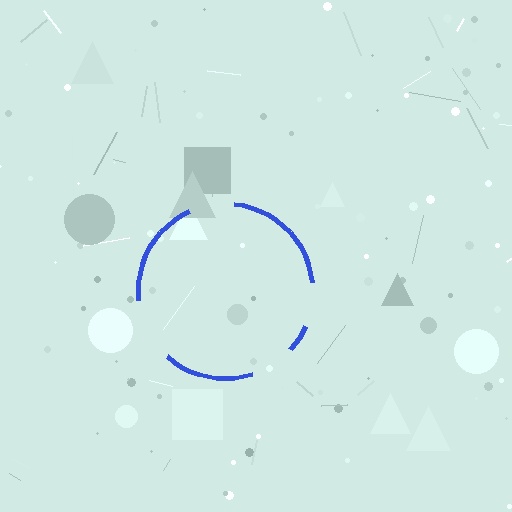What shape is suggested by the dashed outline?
The dashed outline suggests a circle.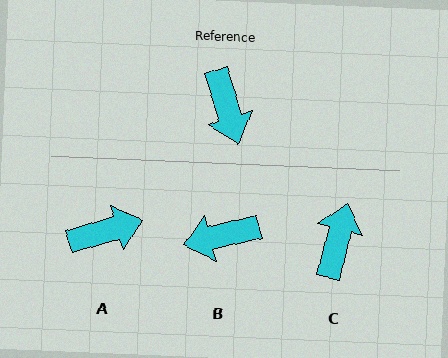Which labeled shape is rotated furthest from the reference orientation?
C, about 148 degrees away.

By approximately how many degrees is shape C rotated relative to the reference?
Approximately 148 degrees counter-clockwise.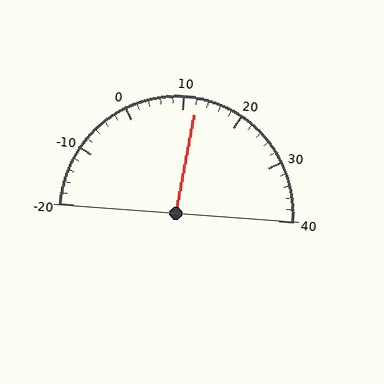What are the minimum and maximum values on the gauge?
The gauge ranges from -20 to 40.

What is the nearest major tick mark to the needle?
The nearest major tick mark is 10.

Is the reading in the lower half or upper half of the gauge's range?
The reading is in the upper half of the range (-20 to 40).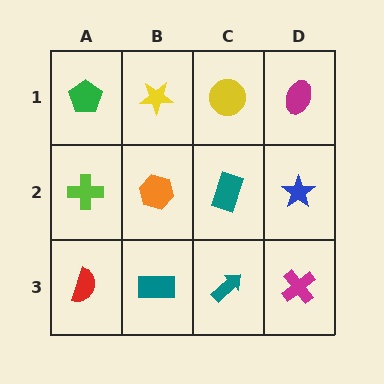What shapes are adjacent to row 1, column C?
A teal rectangle (row 2, column C), a yellow star (row 1, column B), a magenta ellipse (row 1, column D).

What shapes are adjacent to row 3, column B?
An orange hexagon (row 2, column B), a red semicircle (row 3, column A), a teal arrow (row 3, column C).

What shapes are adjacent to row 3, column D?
A blue star (row 2, column D), a teal arrow (row 3, column C).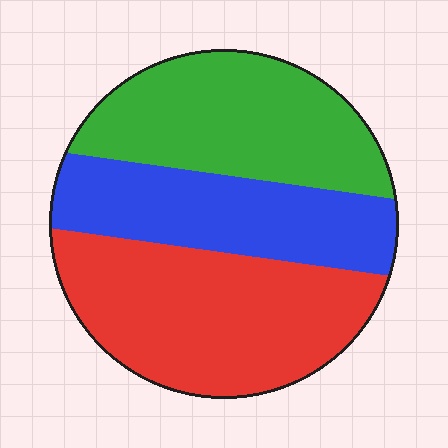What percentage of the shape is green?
Green takes up about one third (1/3) of the shape.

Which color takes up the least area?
Blue, at roughly 30%.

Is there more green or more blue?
Green.